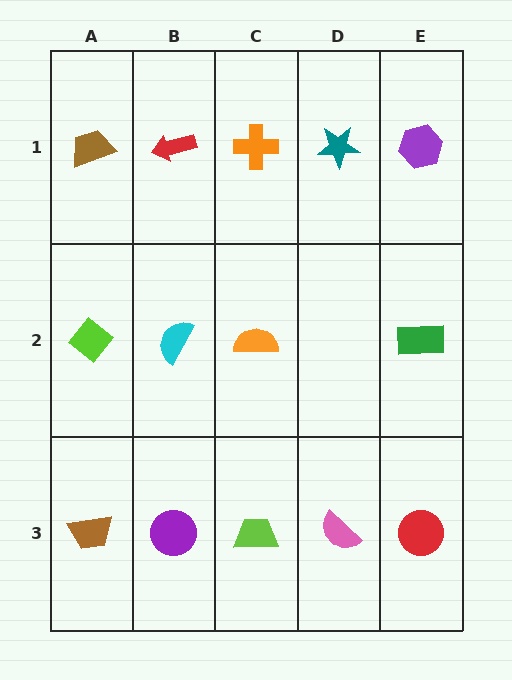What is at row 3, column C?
A lime trapezoid.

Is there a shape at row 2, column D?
No, that cell is empty.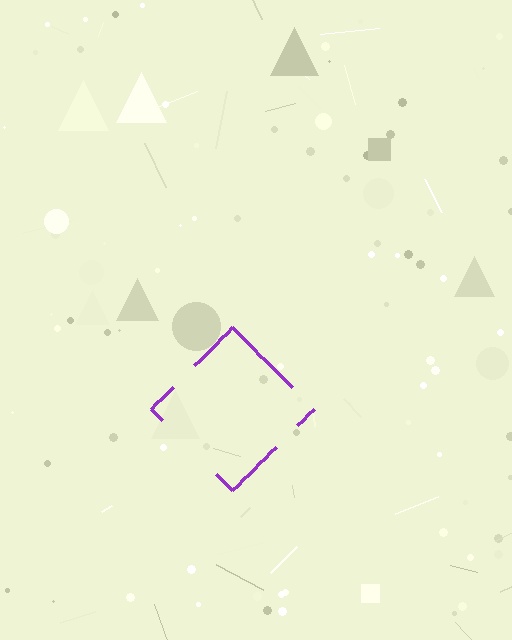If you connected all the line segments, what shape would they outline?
They would outline a diamond.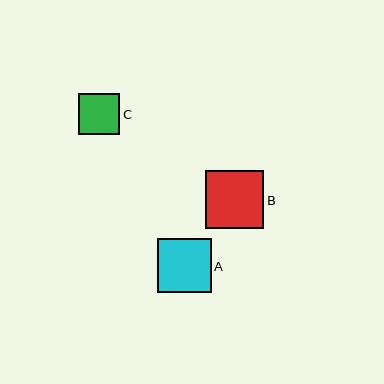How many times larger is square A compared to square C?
Square A is approximately 1.3 times the size of square C.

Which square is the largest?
Square B is the largest with a size of approximately 58 pixels.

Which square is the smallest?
Square C is the smallest with a size of approximately 41 pixels.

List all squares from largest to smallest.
From largest to smallest: B, A, C.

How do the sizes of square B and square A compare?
Square B and square A are approximately the same size.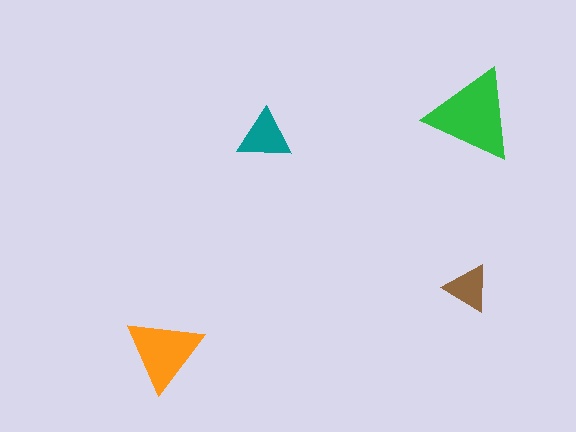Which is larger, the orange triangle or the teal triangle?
The orange one.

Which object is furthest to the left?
The orange triangle is leftmost.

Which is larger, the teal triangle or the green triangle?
The green one.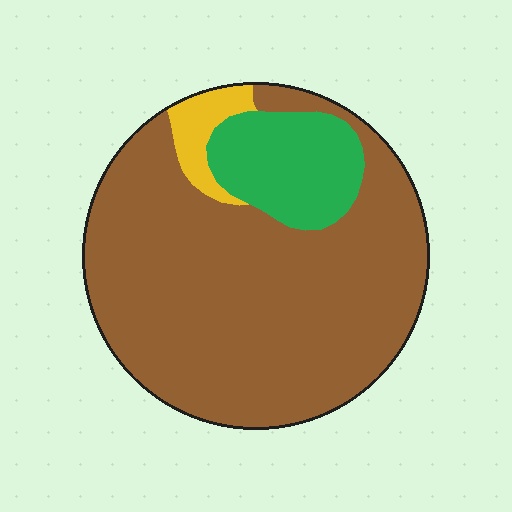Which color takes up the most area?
Brown, at roughly 80%.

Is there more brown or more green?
Brown.